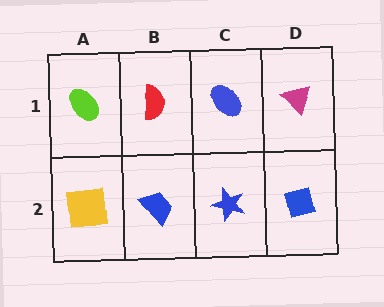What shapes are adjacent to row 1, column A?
A yellow square (row 2, column A), a red semicircle (row 1, column B).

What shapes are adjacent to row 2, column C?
A blue ellipse (row 1, column C), a blue trapezoid (row 2, column B), a blue square (row 2, column D).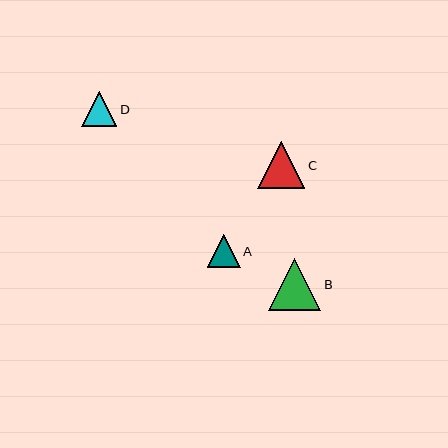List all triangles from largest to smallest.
From largest to smallest: B, C, D, A.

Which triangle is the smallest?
Triangle A is the smallest with a size of approximately 33 pixels.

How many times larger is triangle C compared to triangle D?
Triangle C is approximately 1.3 times the size of triangle D.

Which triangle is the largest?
Triangle B is the largest with a size of approximately 52 pixels.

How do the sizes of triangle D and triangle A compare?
Triangle D and triangle A are approximately the same size.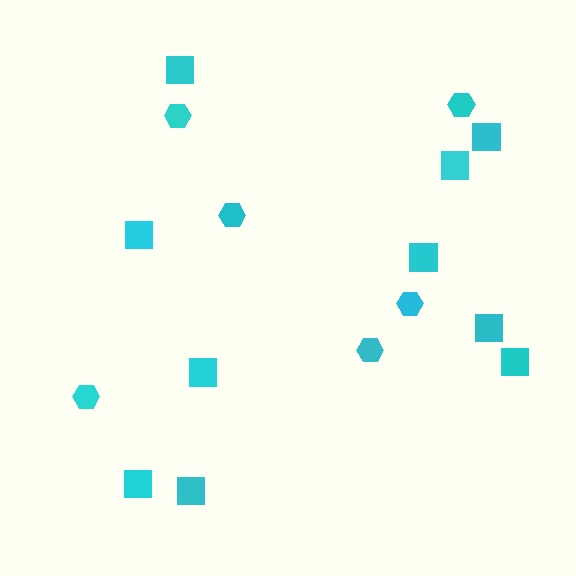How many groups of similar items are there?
There are 2 groups: one group of hexagons (6) and one group of squares (10).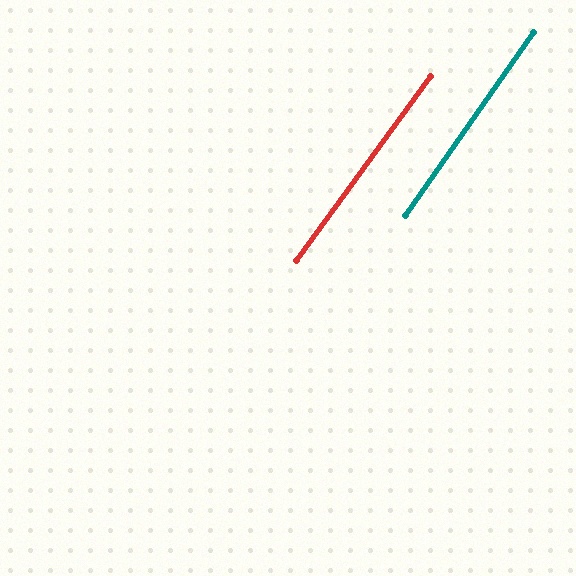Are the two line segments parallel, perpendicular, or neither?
Parallel — their directions differ by only 1.1°.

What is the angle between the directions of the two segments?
Approximately 1 degree.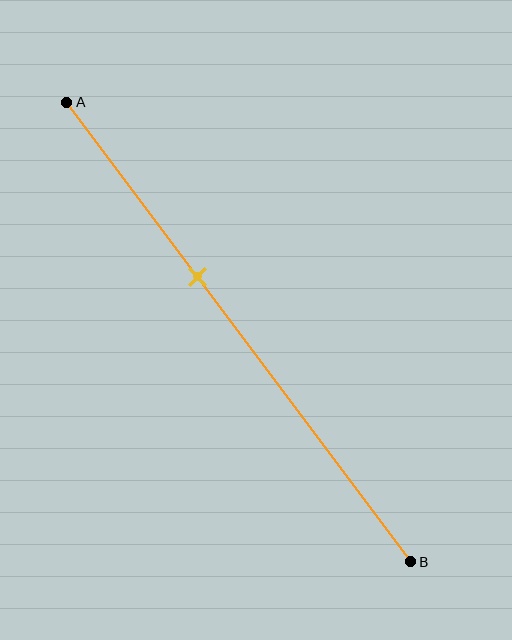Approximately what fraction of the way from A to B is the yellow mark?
The yellow mark is approximately 40% of the way from A to B.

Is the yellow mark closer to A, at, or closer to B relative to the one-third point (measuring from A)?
The yellow mark is closer to point B than the one-third point of segment AB.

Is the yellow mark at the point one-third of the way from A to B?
No, the mark is at about 40% from A, not at the 33% one-third point.